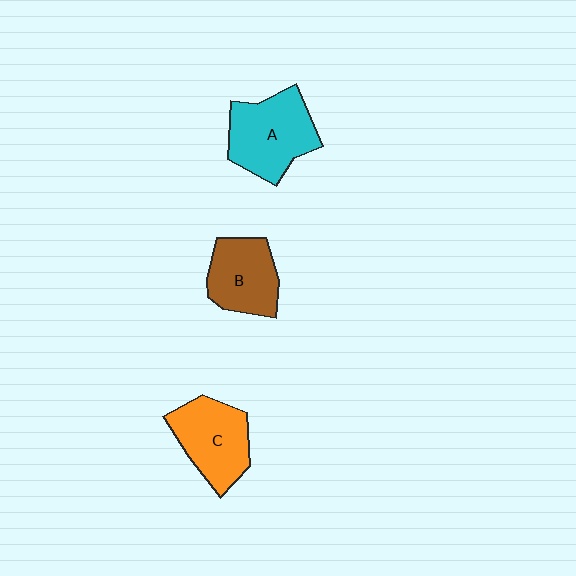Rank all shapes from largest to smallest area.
From largest to smallest: A (cyan), C (orange), B (brown).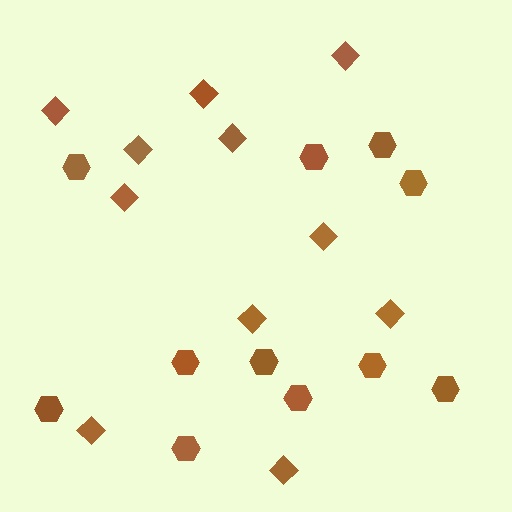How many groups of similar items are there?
There are 2 groups: one group of hexagons (11) and one group of diamonds (11).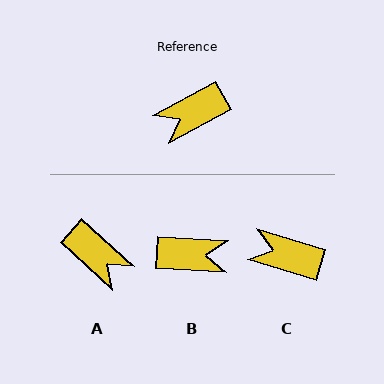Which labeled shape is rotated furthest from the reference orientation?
B, about 148 degrees away.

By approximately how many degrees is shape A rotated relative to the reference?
Approximately 109 degrees counter-clockwise.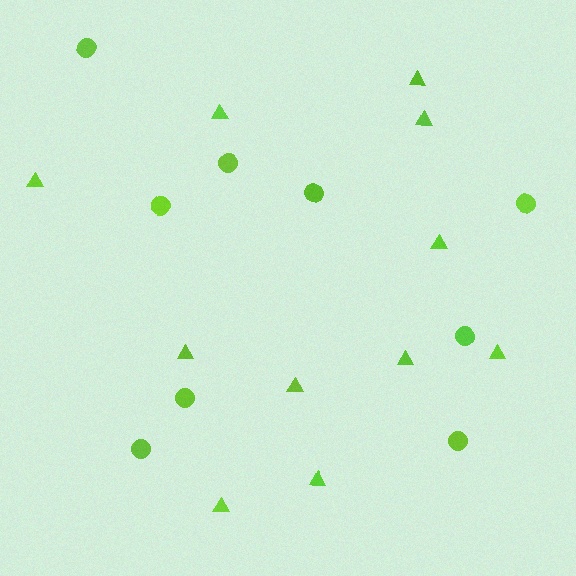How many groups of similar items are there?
There are 2 groups: one group of circles (9) and one group of triangles (11).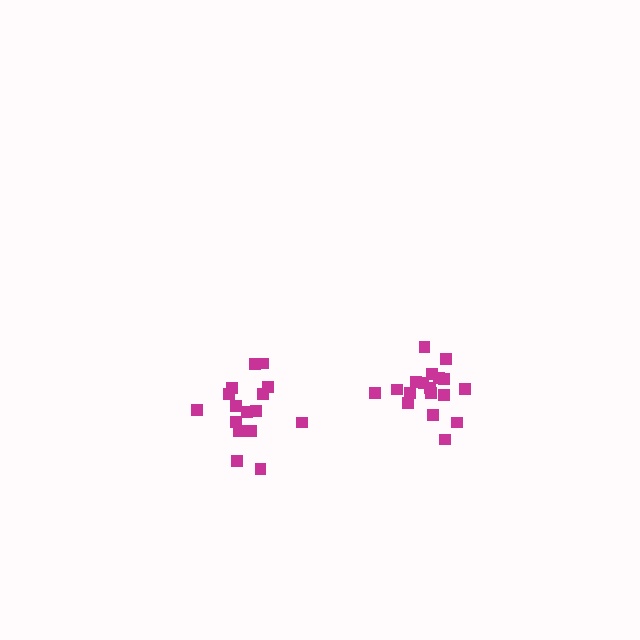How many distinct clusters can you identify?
There are 2 distinct clusters.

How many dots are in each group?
Group 1: 16 dots, Group 2: 18 dots (34 total).